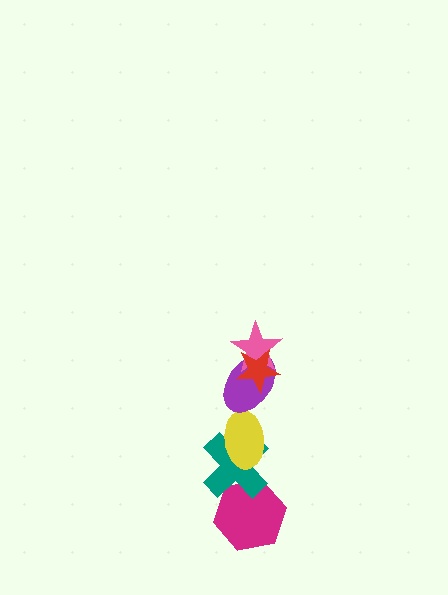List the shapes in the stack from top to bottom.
From top to bottom: the red star, the pink star, the purple ellipse, the yellow ellipse, the teal cross, the magenta hexagon.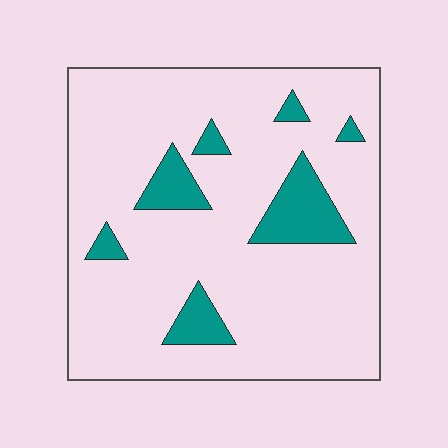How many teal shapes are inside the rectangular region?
7.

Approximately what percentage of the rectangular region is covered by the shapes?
Approximately 15%.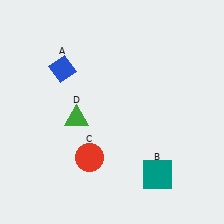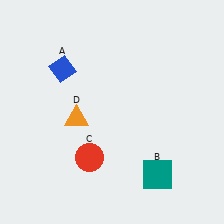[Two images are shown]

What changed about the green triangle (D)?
In Image 1, D is green. In Image 2, it changed to orange.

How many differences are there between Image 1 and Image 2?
There is 1 difference between the two images.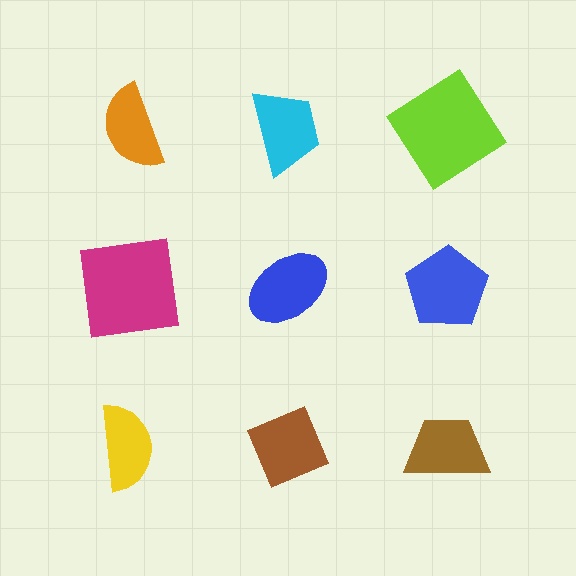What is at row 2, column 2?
A blue ellipse.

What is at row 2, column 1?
A magenta square.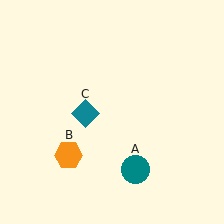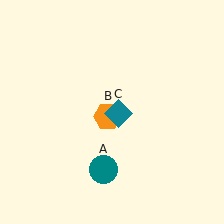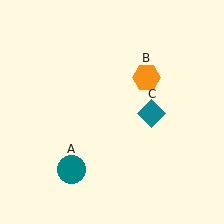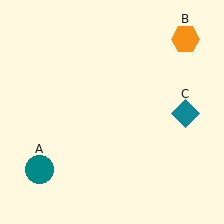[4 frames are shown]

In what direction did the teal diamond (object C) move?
The teal diamond (object C) moved right.